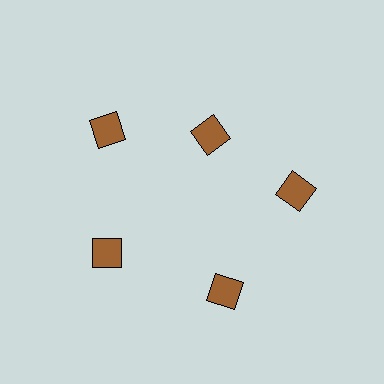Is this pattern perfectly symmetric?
No. The 5 brown diamonds are arranged in a ring, but one element near the 1 o'clock position is pulled inward toward the center, breaking the 5-fold rotational symmetry.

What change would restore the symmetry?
The symmetry would be restored by moving it outward, back onto the ring so that all 5 diamonds sit at equal angles and equal distance from the center.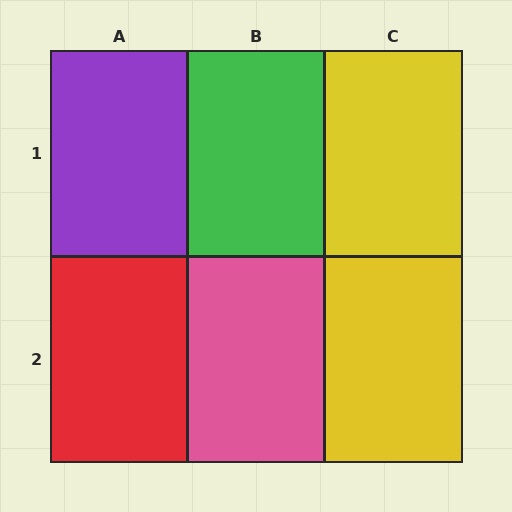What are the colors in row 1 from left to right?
Purple, green, yellow.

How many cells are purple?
1 cell is purple.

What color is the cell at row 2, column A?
Red.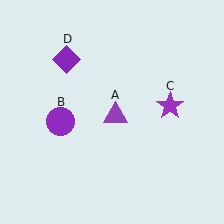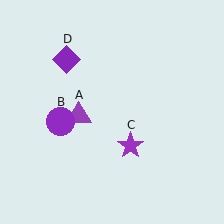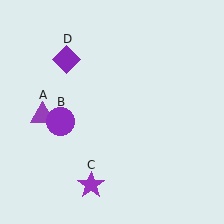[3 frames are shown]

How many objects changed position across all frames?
2 objects changed position: purple triangle (object A), purple star (object C).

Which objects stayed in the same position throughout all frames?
Purple circle (object B) and purple diamond (object D) remained stationary.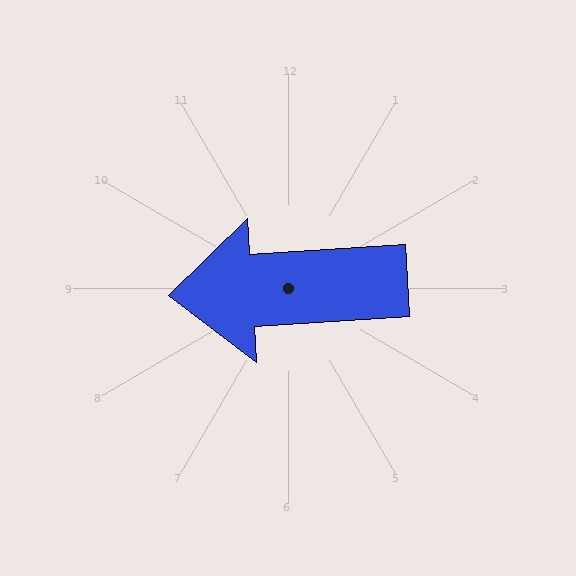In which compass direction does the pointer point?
West.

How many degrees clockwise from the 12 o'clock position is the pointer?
Approximately 266 degrees.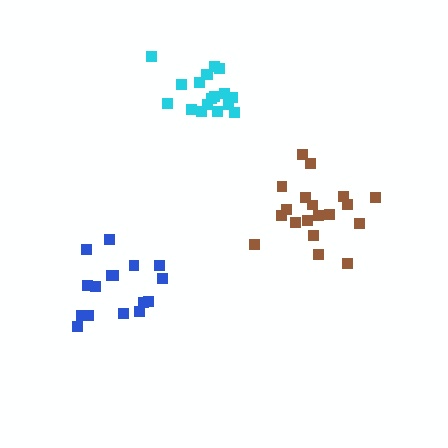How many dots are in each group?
Group 1: 19 dots, Group 2: 18 dots, Group 3: 16 dots (53 total).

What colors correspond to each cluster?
The clusters are colored: brown, cyan, blue.